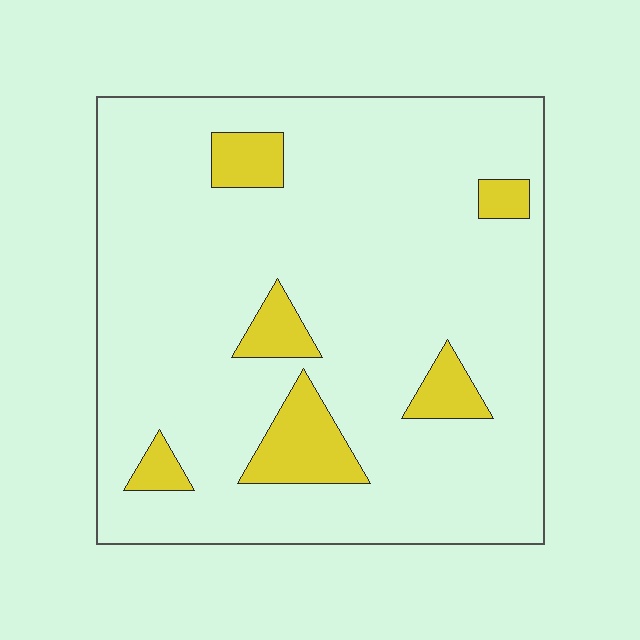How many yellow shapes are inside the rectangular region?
6.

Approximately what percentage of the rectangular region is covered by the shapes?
Approximately 10%.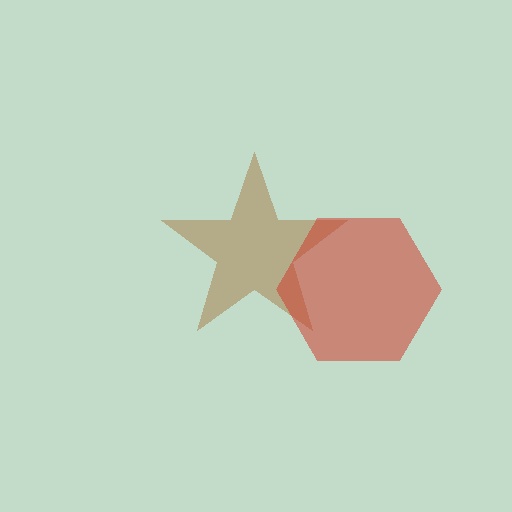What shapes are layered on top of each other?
The layered shapes are: a brown star, a red hexagon.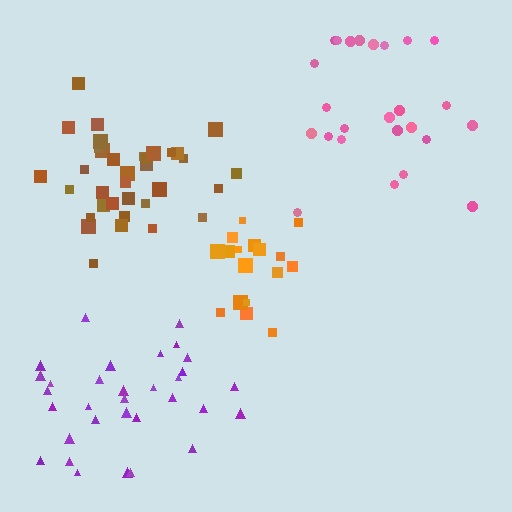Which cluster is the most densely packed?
Orange.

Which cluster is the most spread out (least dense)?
Pink.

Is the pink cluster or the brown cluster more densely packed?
Brown.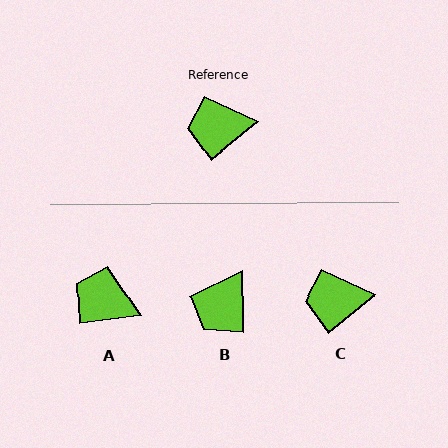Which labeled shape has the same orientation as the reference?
C.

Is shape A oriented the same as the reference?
No, it is off by about 32 degrees.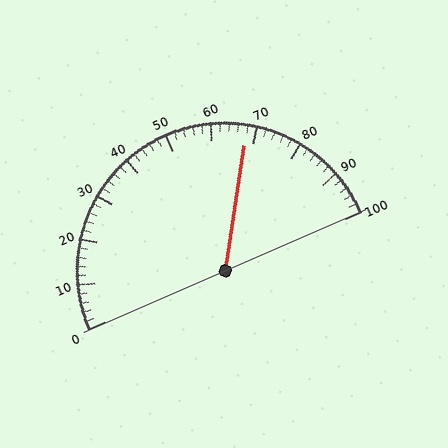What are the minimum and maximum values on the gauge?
The gauge ranges from 0 to 100.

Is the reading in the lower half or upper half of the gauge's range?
The reading is in the upper half of the range (0 to 100).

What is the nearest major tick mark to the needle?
The nearest major tick mark is 70.